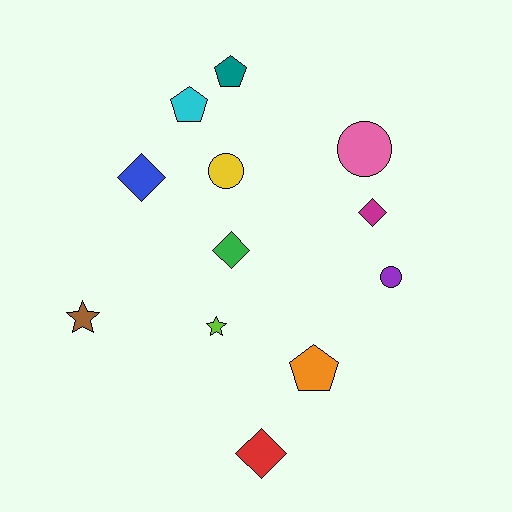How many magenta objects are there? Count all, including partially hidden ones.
There is 1 magenta object.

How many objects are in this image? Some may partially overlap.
There are 12 objects.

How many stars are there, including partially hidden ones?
There are 2 stars.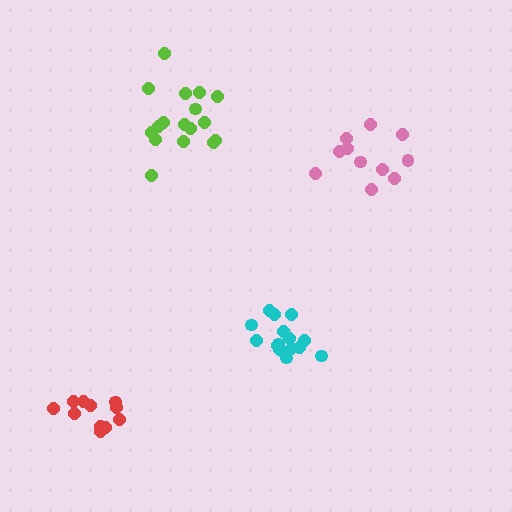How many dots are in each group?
Group 1: 11 dots, Group 2: 17 dots, Group 3: 11 dots, Group 4: 16 dots (55 total).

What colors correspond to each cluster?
The clusters are colored: pink, lime, red, cyan.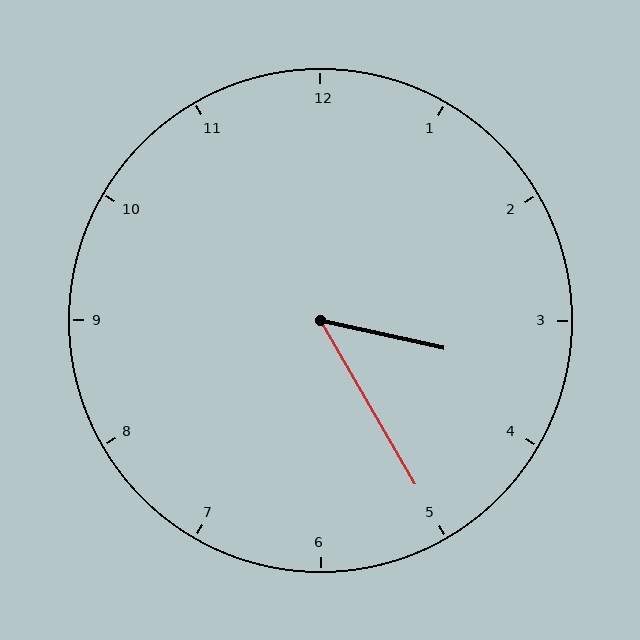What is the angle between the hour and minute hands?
Approximately 48 degrees.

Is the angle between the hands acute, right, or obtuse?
It is acute.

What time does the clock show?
3:25.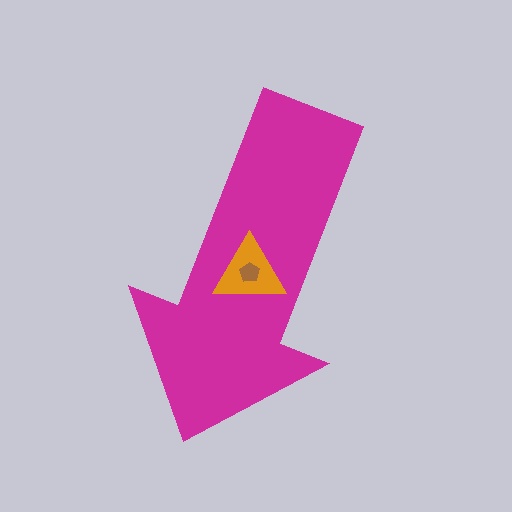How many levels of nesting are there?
3.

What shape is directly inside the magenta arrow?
The orange triangle.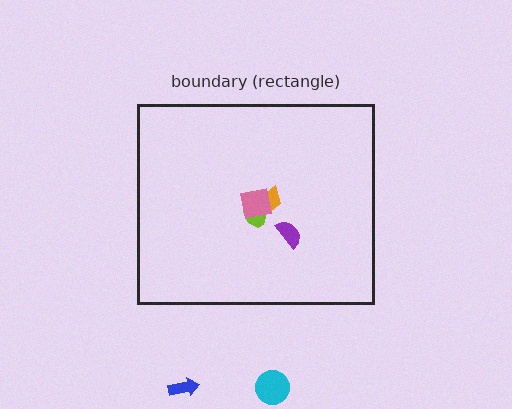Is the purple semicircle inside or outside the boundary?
Inside.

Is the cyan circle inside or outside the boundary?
Outside.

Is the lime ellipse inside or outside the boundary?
Inside.